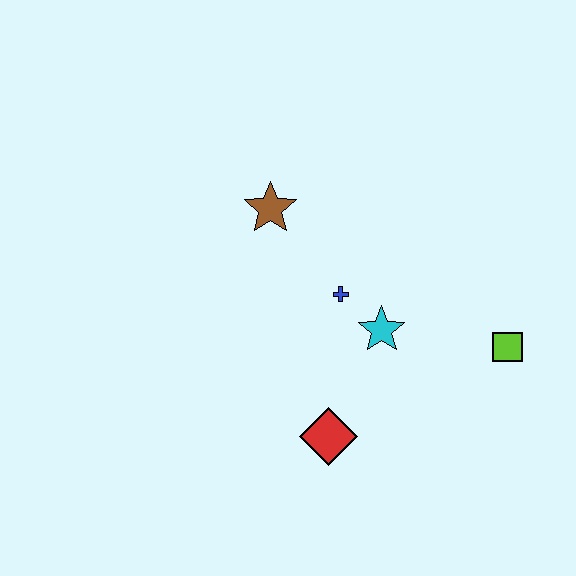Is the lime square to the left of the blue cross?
No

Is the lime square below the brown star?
Yes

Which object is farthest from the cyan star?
The brown star is farthest from the cyan star.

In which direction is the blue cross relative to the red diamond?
The blue cross is above the red diamond.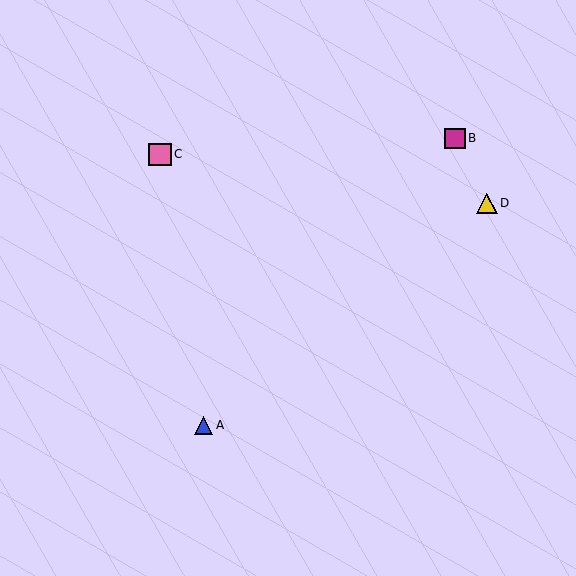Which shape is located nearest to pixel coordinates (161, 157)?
The pink square (labeled C) at (160, 154) is nearest to that location.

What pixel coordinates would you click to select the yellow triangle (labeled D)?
Click at (487, 203) to select the yellow triangle D.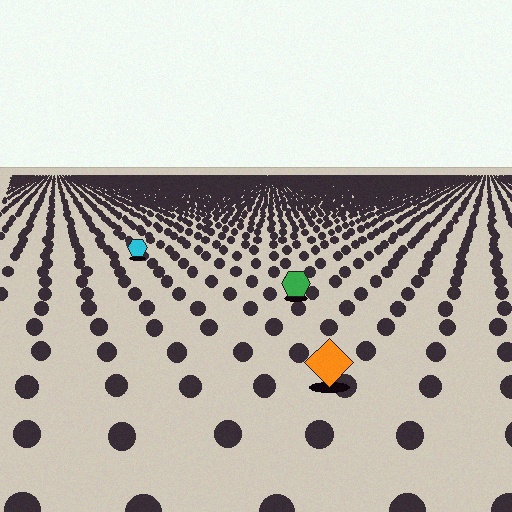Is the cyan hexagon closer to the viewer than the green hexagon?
No. The green hexagon is closer — you can tell from the texture gradient: the ground texture is coarser near it.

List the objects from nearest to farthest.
From nearest to farthest: the orange diamond, the green hexagon, the cyan hexagon.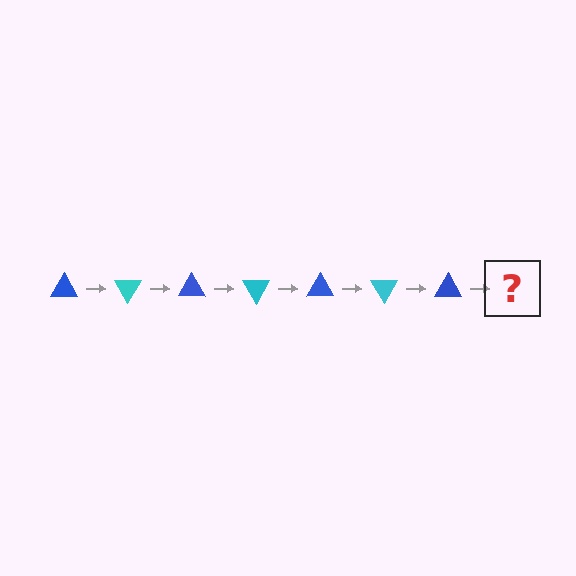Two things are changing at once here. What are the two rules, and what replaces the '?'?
The two rules are that it rotates 60 degrees each step and the color cycles through blue and cyan. The '?' should be a cyan triangle, rotated 420 degrees from the start.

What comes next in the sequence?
The next element should be a cyan triangle, rotated 420 degrees from the start.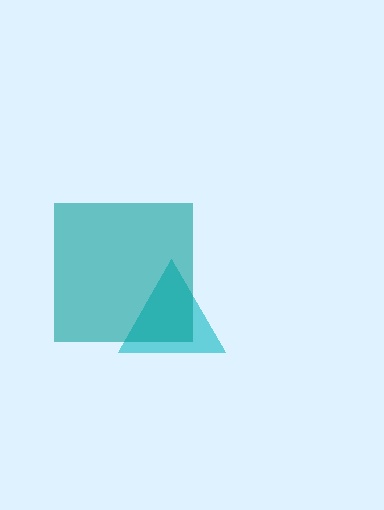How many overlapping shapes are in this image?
There are 2 overlapping shapes in the image.